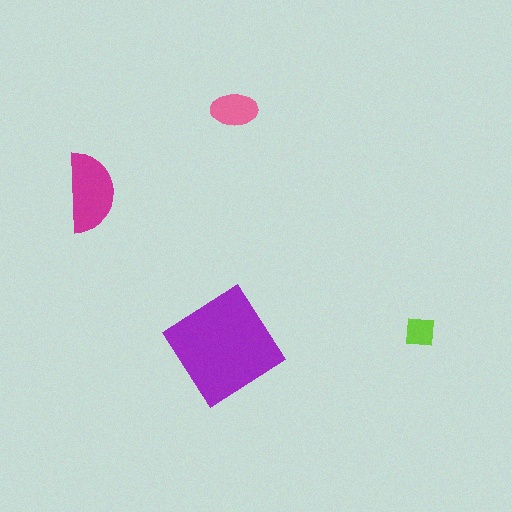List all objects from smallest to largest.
The lime square, the pink ellipse, the magenta semicircle, the purple diamond.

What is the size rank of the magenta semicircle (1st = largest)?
2nd.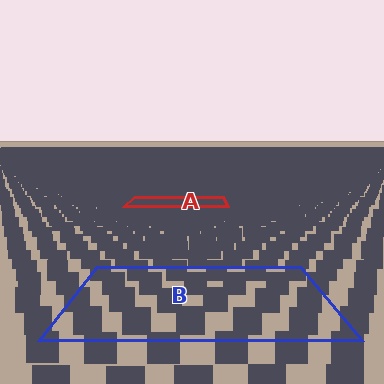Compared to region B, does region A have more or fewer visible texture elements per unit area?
Region A has more texture elements per unit area — they are packed more densely because it is farther away.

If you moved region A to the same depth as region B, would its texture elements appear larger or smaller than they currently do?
They would appear larger. At a closer depth, the same texture elements are projected at a bigger on-screen size.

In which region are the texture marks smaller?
The texture marks are smaller in region A, because it is farther away.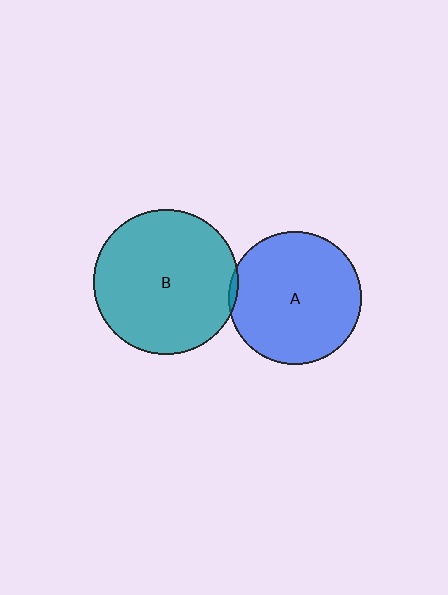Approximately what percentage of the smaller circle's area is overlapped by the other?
Approximately 5%.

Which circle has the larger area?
Circle B (teal).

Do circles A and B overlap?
Yes.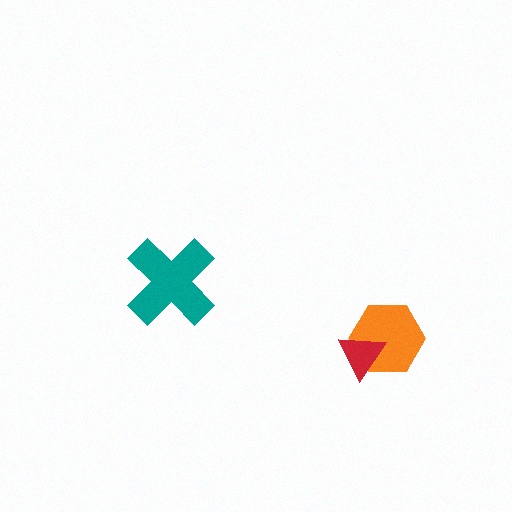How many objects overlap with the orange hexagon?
1 object overlaps with the orange hexagon.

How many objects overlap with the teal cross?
0 objects overlap with the teal cross.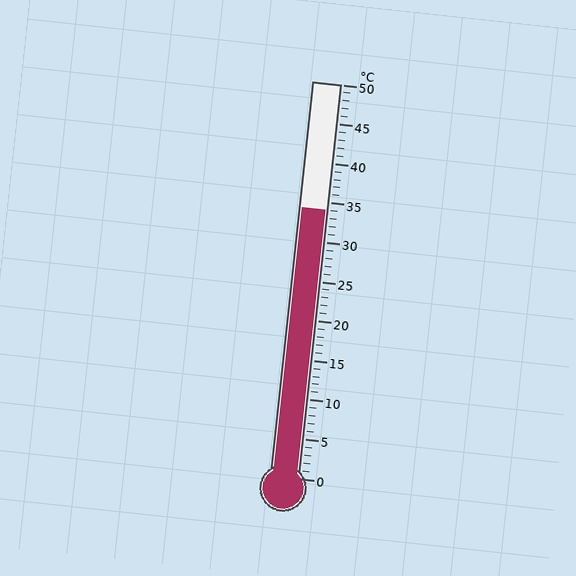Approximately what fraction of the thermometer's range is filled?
The thermometer is filled to approximately 70% of its range.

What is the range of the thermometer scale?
The thermometer scale ranges from 0°C to 50°C.